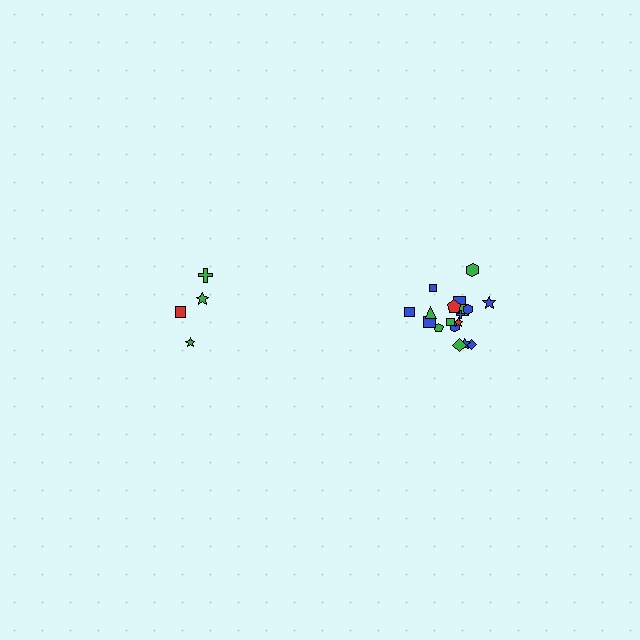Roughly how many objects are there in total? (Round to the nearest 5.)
Roughly 20 objects in total.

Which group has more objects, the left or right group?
The right group.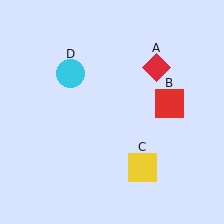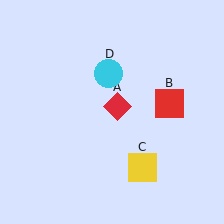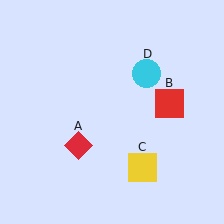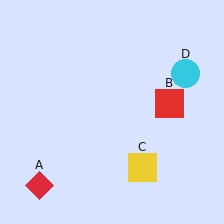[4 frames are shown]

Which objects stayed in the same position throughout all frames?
Red square (object B) and yellow square (object C) remained stationary.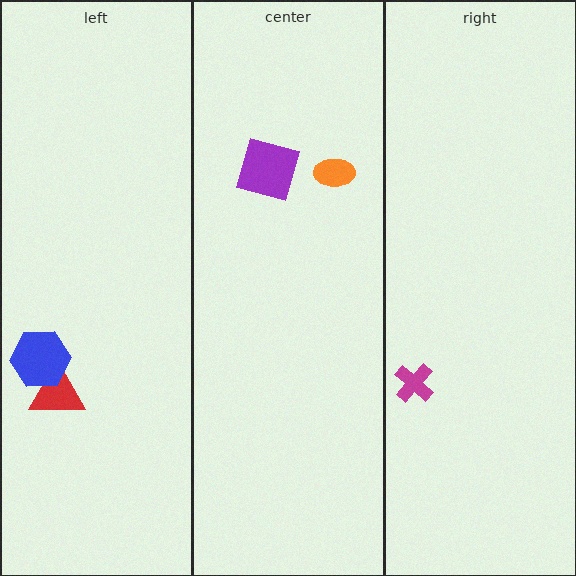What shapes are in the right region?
The magenta cross.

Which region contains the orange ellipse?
The center region.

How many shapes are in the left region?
2.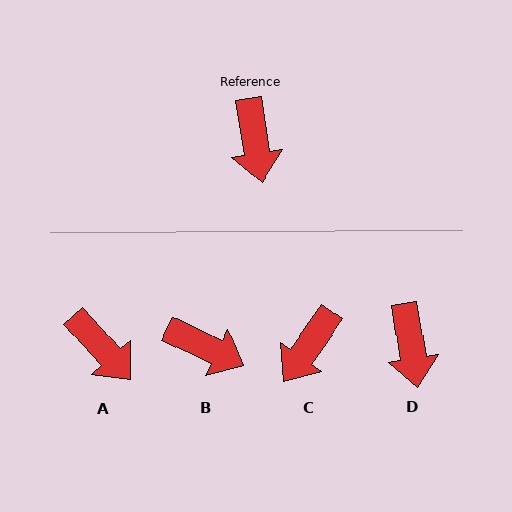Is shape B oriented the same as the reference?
No, it is off by about 55 degrees.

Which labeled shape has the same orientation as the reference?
D.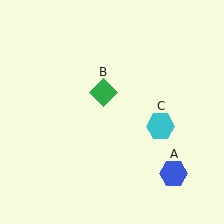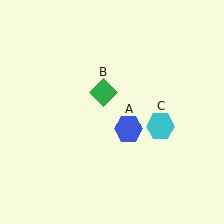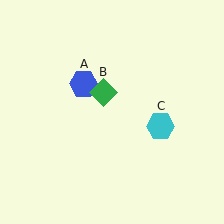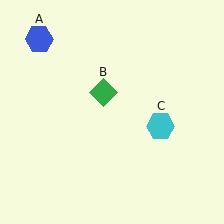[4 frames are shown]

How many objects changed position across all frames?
1 object changed position: blue hexagon (object A).